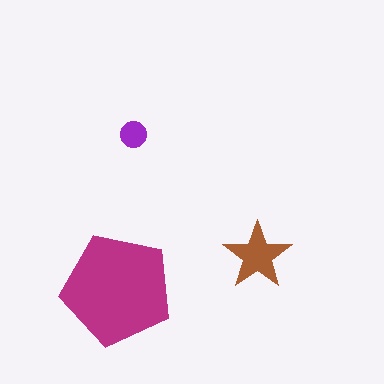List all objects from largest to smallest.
The magenta pentagon, the brown star, the purple circle.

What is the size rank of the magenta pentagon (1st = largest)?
1st.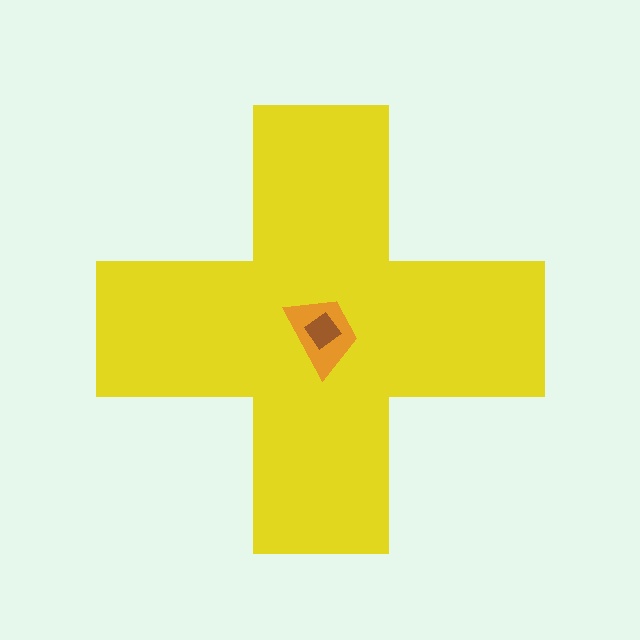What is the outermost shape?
The yellow cross.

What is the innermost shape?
The brown diamond.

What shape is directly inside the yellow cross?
The orange trapezoid.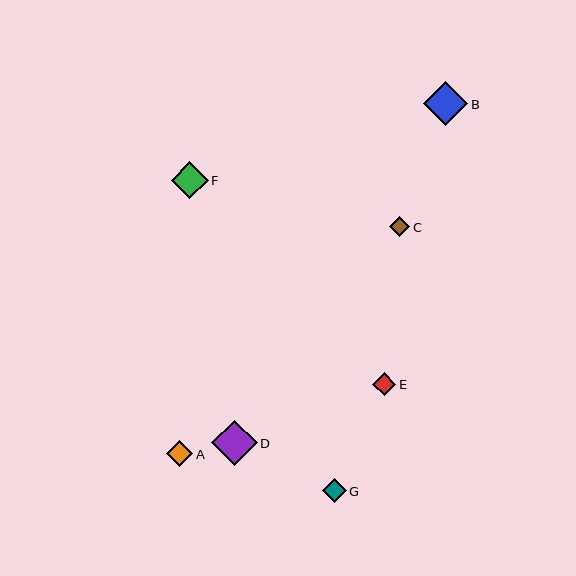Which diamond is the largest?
Diamond D is the largest with a size of approximately 45 pixels.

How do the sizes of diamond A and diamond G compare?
Diamond A and diamond G are approximately the same size.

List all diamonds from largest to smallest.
From largest to smallest: D, B, F, A, G, E, C.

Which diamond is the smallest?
Diamond C is the smallest with a size of approximately 20 pixels.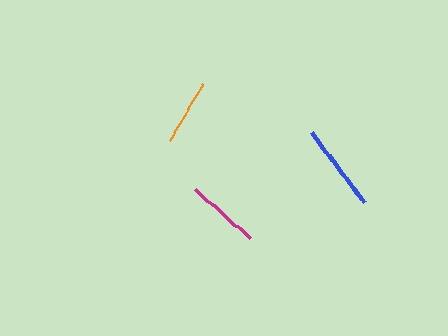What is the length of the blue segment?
The blue segment is approximately 87 pixels long.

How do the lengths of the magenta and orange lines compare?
The magenta and orange lines are approximately the same length.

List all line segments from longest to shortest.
From longest to shortest: blue, magenta, orange.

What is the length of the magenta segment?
The magenta segment is approximately 73 pixels long.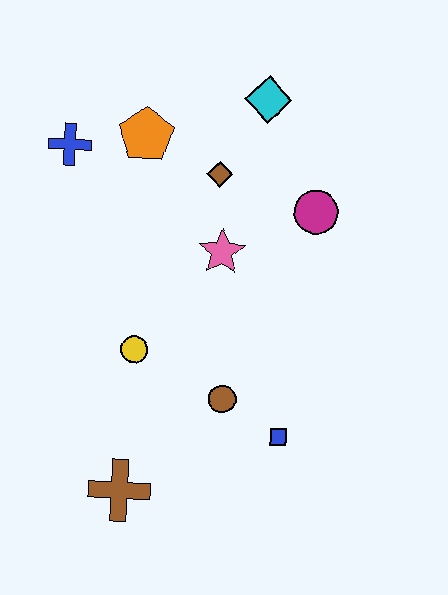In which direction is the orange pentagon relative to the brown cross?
The orange pentagon is above the brown cross.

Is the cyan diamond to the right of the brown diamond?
Yes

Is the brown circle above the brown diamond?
No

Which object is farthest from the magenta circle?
The brown cross is farthest from the magenta circle.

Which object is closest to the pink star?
The brown diamond is closest to the pink star.